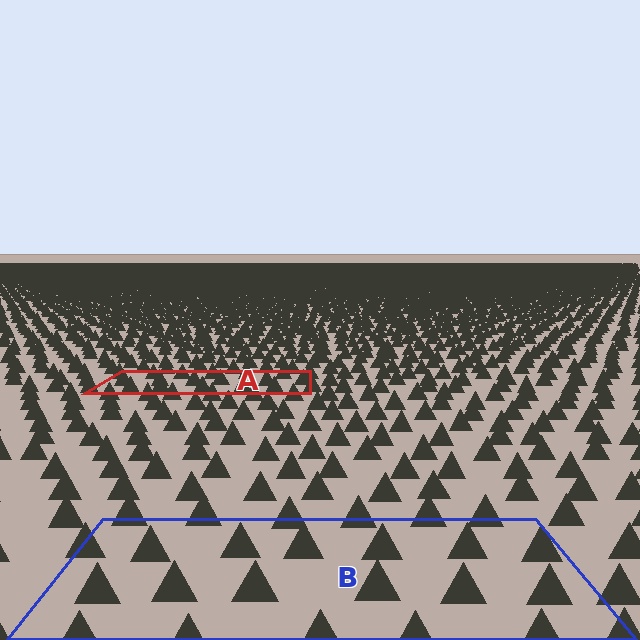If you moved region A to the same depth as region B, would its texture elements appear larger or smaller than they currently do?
They would appear larger. At a closer depth, the same texture elements are projected at a bigger on-screen size.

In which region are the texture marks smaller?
The texture marks are smaller in region A, because it is farther away.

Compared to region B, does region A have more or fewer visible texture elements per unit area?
Region A has more texture elements per unit area — they are packed more densely because it is farther away.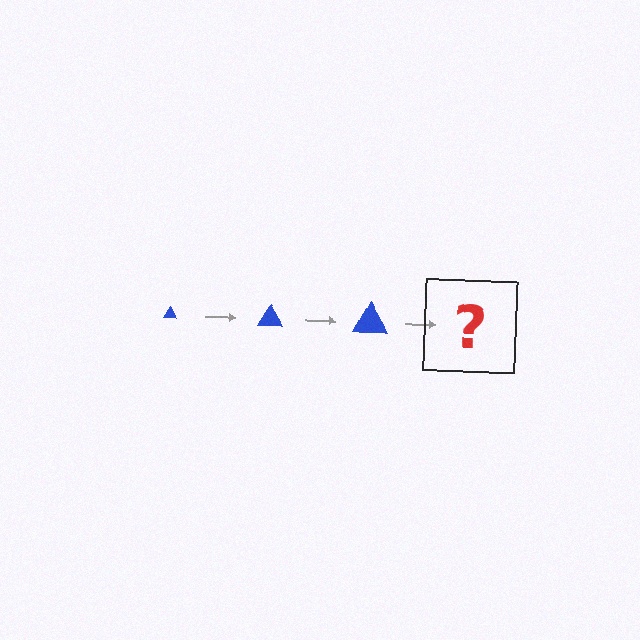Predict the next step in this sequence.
The next step is a blue triangle, larger than the previous one.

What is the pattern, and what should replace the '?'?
The pattern is that the triangle gets progressively larger each step. The '?' should be a blue triangle, larger than the previous one.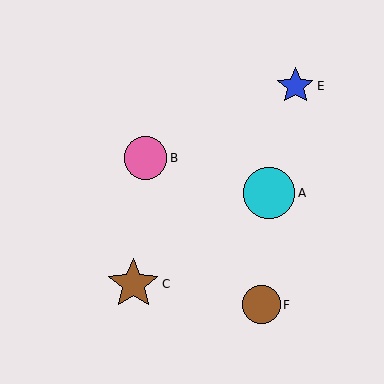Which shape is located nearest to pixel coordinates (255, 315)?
The brown circle (labeled F) at (261, 305) is nearest to that location.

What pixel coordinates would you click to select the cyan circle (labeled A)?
Click at (269, 193) to select the cyan circle A.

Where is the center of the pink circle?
The center of the pink circle is at (146, 158).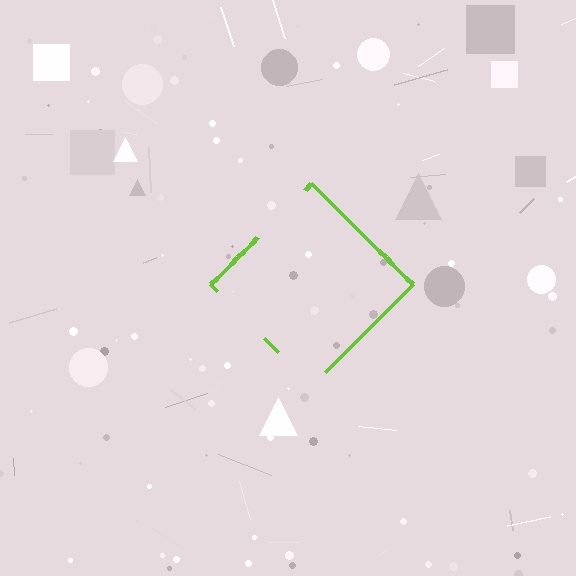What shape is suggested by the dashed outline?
The dashed outline suggests a diamond.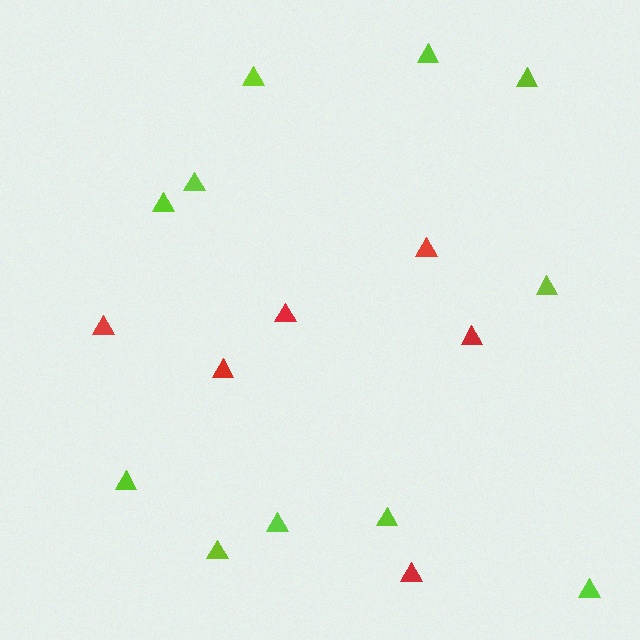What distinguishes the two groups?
There are 2 groups: one group of red triangles (6) and one group of lime triangles (11).